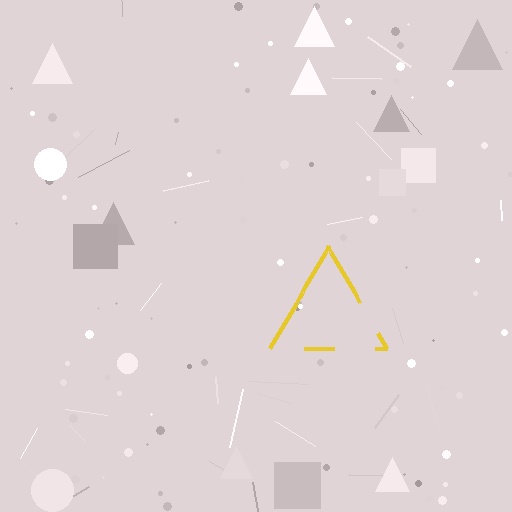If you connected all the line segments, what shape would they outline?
They would outline a triangle.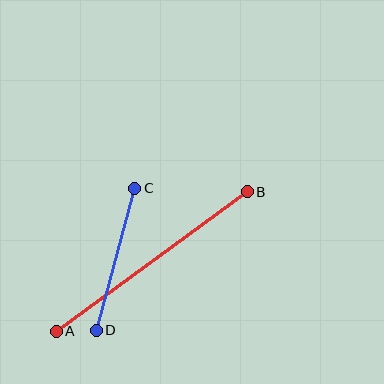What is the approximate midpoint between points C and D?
The midpoint is at approximately (116, 259) pixels.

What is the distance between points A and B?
The distance is approximately 237 pixels.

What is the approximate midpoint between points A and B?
The midpoint is at approximately (152, 262) pixels.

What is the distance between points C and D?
The distance is approximately 147 pixels.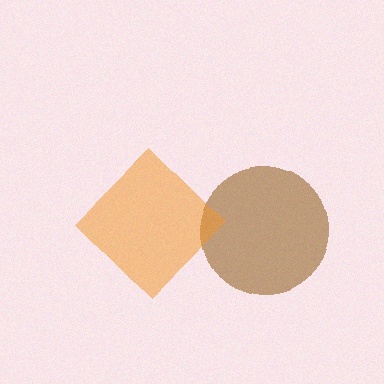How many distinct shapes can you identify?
There are 2 distinct shapes: a brown circle, an orange diamond.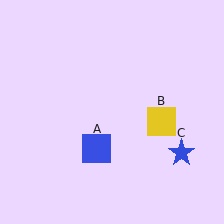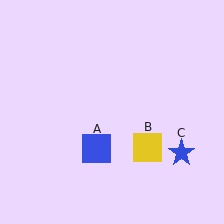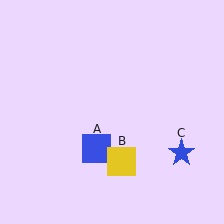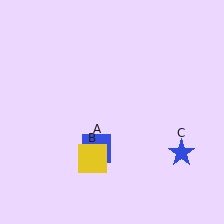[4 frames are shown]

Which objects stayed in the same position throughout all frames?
Blue square (object A) and blue star (object C) remained stationary.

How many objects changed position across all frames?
1 object changed position: yellow square (object B).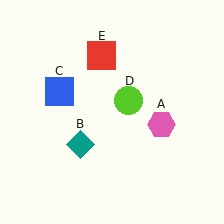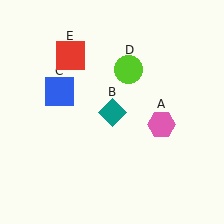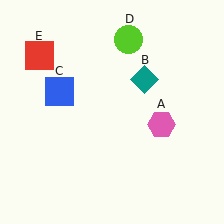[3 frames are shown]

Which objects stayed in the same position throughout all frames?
Pink hexagon (object A) and blue square (object C) remained stationary.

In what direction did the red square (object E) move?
The red square (object E) moved left.